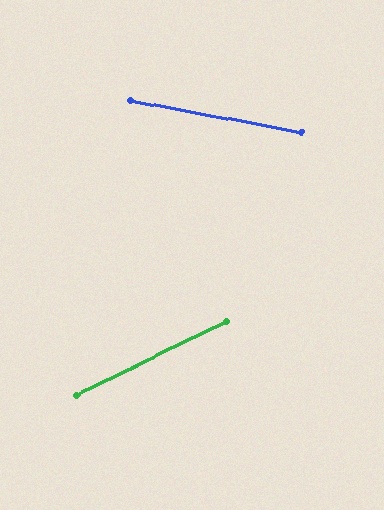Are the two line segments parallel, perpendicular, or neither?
Neither parallel nor perpendicular — they differ by about 37°.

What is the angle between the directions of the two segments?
Approximately 37 degrees.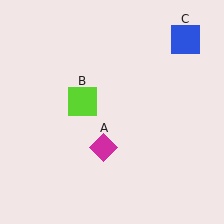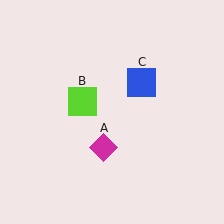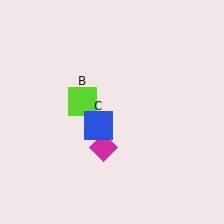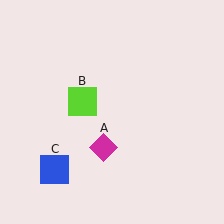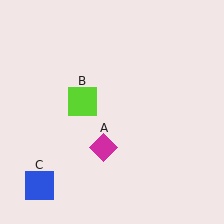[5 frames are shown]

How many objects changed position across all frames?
1 object changed position: blue square (object C).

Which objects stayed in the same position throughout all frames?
Magenta diamond (object A) and lime square (object B) remained stationary.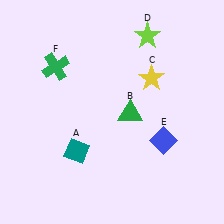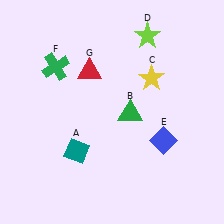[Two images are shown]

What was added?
A red triangle (G) was added in Image 2.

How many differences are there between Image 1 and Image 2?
There is 1 difference between the two images.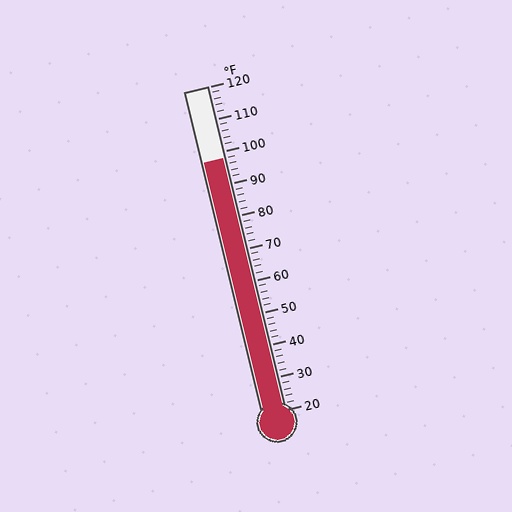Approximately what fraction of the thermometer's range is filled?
The thermometer is filled to approximately 80% of its range.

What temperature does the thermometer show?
The thermometer shows approximately 98°F.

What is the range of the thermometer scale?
The thermometer scale ranges from 20°F to 120°F.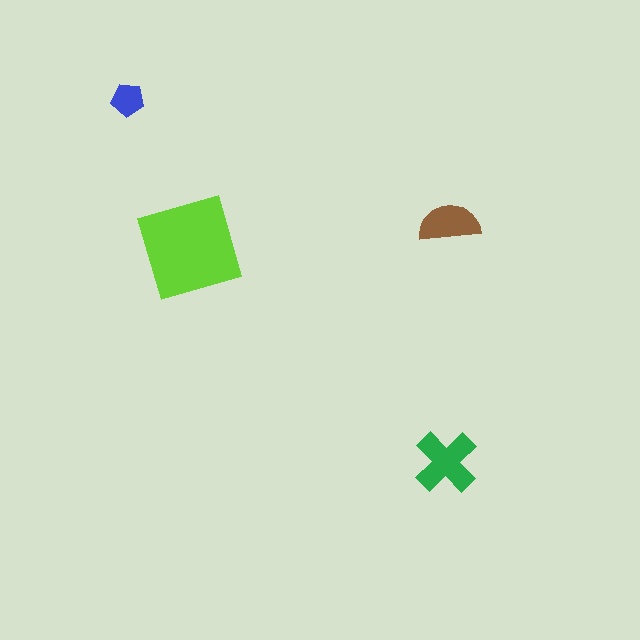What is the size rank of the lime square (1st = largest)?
1st.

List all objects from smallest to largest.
The blue pentagon, the brown semicircle, the green cross, the lime square.